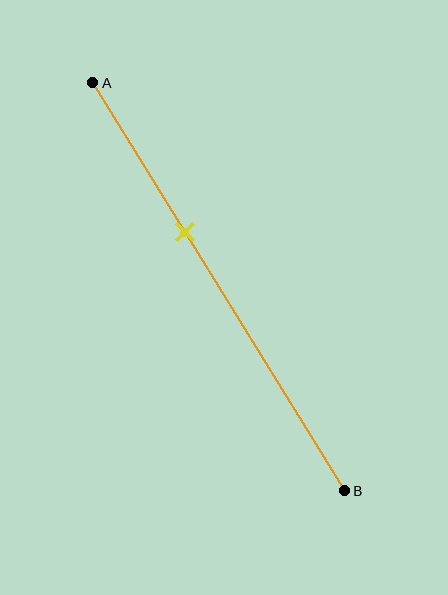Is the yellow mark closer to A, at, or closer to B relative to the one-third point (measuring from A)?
The yellow mark is closer to point B than the one-third point of segment AB.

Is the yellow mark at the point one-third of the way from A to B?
No, the mark is at about 35% from A, not at the 33% one-third point.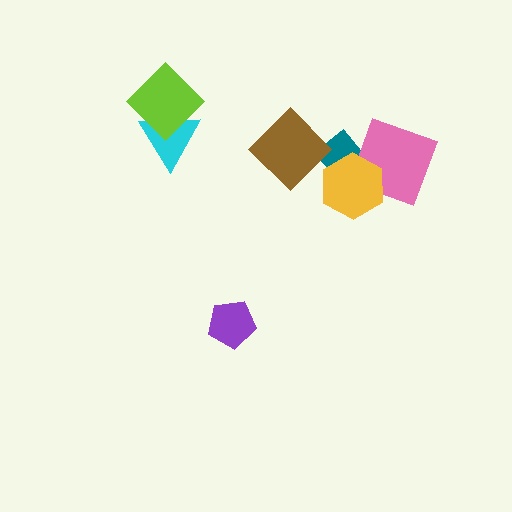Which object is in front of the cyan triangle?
The lime diamond is in front of the cyan triangle.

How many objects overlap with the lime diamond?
1 object overlaps with the lime diamond.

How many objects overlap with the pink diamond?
2 objects overlap with the pink diamond.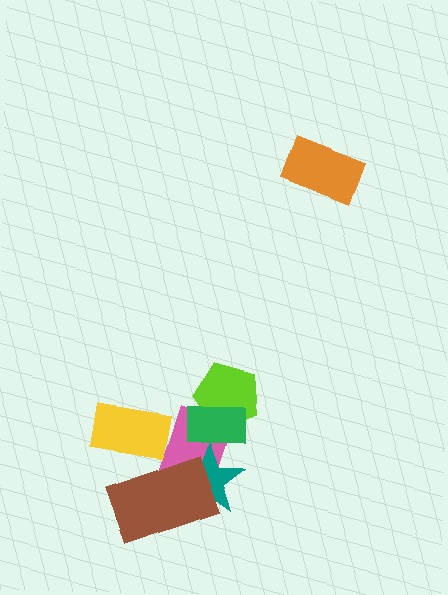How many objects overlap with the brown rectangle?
3 objects overlap with the brown rectangle.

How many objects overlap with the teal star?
3 objects overlap with the teal star.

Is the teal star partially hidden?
Yes, it is partially covered by another shape.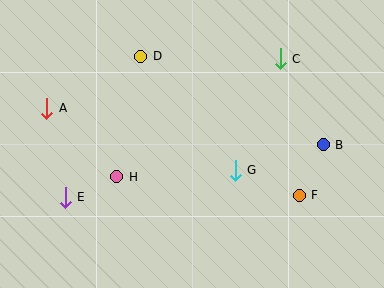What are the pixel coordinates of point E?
Point E is at (65, 197).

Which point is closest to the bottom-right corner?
Point F is closest to the bottom-right corner.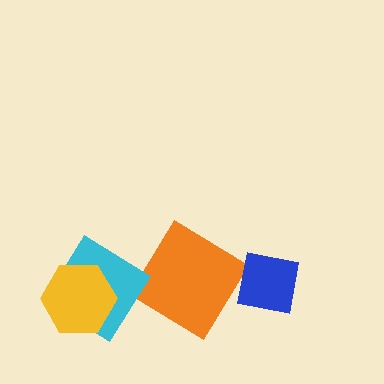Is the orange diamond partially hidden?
No, no other shape covers it.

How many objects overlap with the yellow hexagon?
1 object overlaps with the yellow hexagon.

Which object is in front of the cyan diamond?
The yellow hexagon is in front of the cyan diamond.